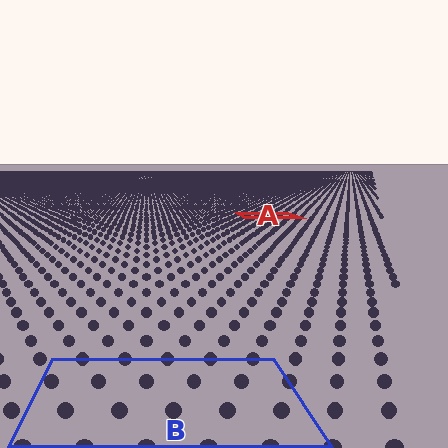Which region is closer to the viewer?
Region B is closer. The texture elements there are larger and more spread out.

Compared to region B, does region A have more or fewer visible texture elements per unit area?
Region A has more texture elements per unit area — they are packed more densely because it is farther away.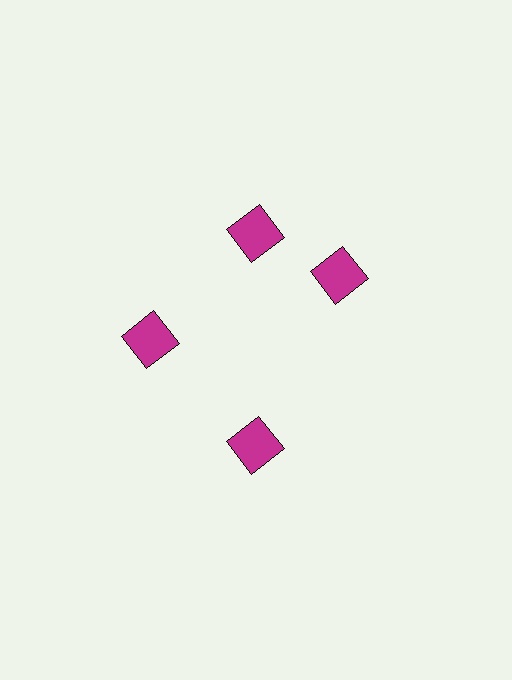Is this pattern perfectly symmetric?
No. The 4 magenta squares are arranged in a ring, but one element near the 3 o'clock position is rotated out of alignment along the ring, breaking the 4-fold rotational symmetry.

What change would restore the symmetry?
The symmetry would be restored by rotating it back into even spacing with its neighbors so that all 4 squares sit at equal angles and equal distance from the center.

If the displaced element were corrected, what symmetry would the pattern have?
It would have 4-fold rotational symmetry — the pattern would map onto itself every 90 degrees.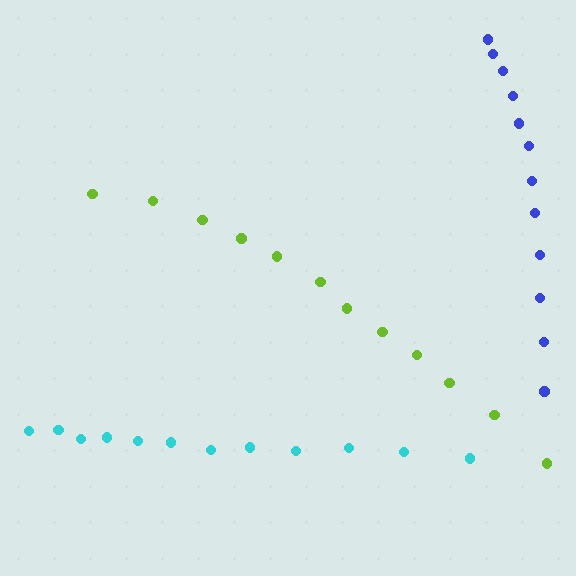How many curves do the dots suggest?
There are 3 distinct paths.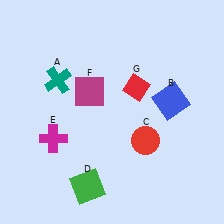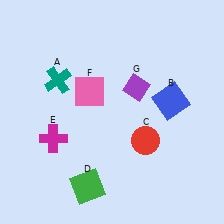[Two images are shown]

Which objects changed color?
F changed from magenta to pink. G changed from red to purple.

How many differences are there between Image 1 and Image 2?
There are 2 differences between the two images.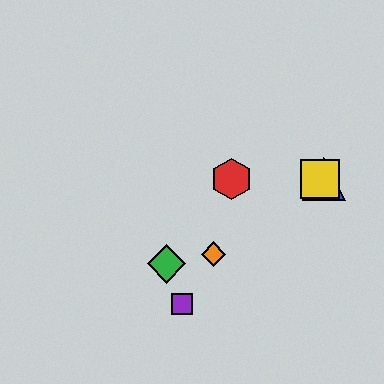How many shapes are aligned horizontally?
3 shapes (the red hexagon, the blue triangle, the yellow square) are aligned horizontally.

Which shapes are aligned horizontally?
The red hexagon, the blue triangle, the yellow square are aligned horizontally.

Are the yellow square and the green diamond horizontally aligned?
No, the yellow square is at y≈179 and the green diamond is at y≈264.